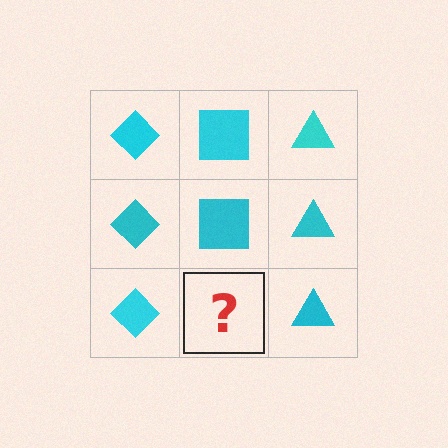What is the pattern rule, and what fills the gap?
The rule is that each column has a consistent shape. The gap should be filled with a cyan square.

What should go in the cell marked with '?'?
The missing cell should contain a cyan square.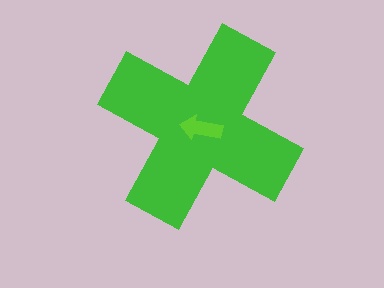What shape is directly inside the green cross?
The lime arrow.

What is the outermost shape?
The green cross.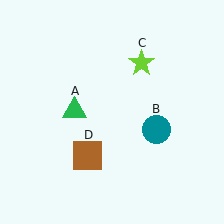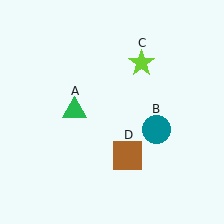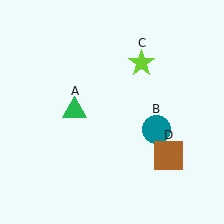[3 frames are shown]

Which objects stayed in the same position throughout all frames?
Green triangle (object A) and teal circle (object B) and lime star (object C) remained stationary.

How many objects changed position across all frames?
1 object changed position: brown square (object D).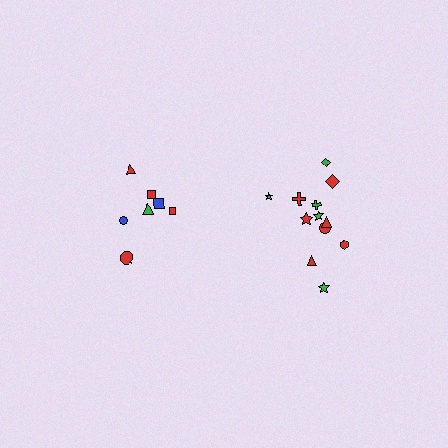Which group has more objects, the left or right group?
The right group.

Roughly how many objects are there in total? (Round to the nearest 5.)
Roughly 20 objects in total.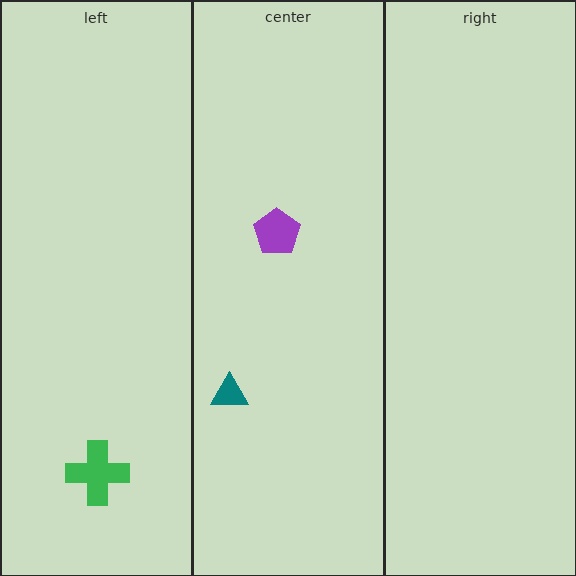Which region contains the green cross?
The left region.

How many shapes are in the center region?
2.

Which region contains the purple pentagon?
The center region.